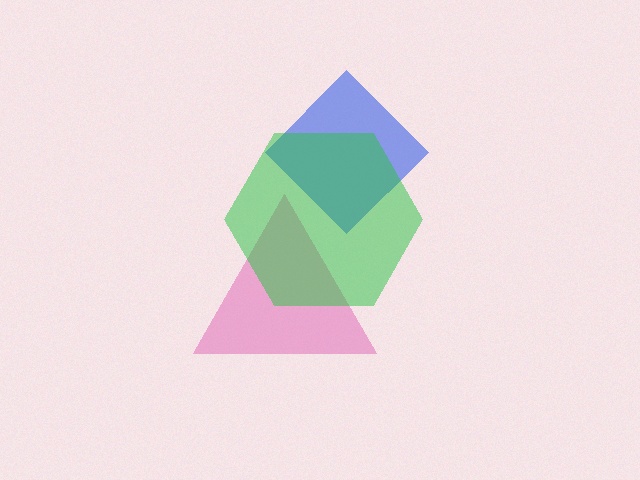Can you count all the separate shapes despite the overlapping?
Yes, there are 3 separate shapes.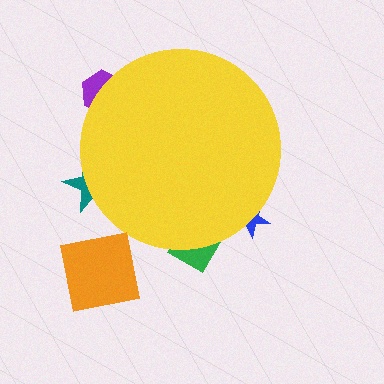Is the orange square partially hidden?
No, the orange square is fully visible.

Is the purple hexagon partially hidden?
Yes, the purple hexagon is partially hidden behind the yellow circle.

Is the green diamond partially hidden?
Yes, the green diamond is partially hidden behind the yellow circle.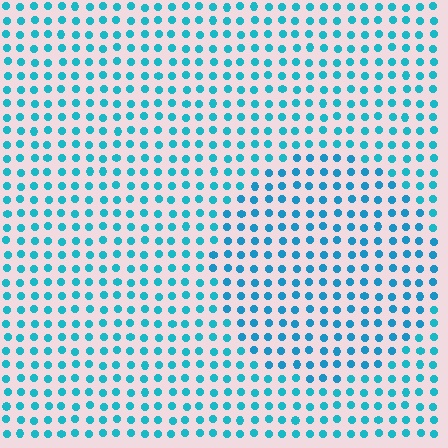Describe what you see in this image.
The image is filled with small cyan elements in a uniform arrangement. A circle-shaped region is visible where the elements are tinted to a slightly different hue, forming a subtle color boundary.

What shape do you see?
I see a circle.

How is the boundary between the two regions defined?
The boundary is defined purely by a slight shift in hue (about 13 degrees). Spacing, size, and orientation are identical on both sides.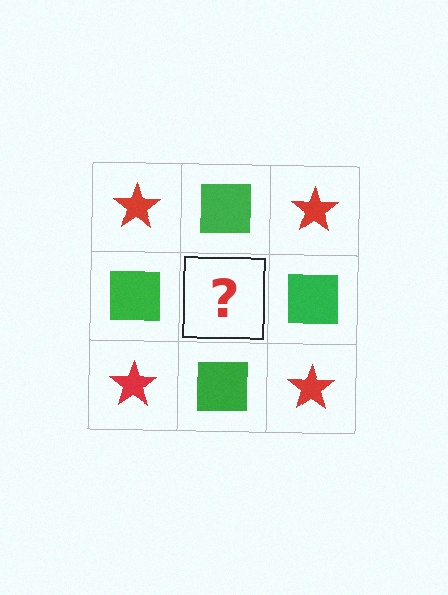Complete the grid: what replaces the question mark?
The question mark should be replaced with a red star.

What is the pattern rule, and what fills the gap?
The rule is that it alternates red star and green square in a checkerboard pattern. The gap should be filled with a red star.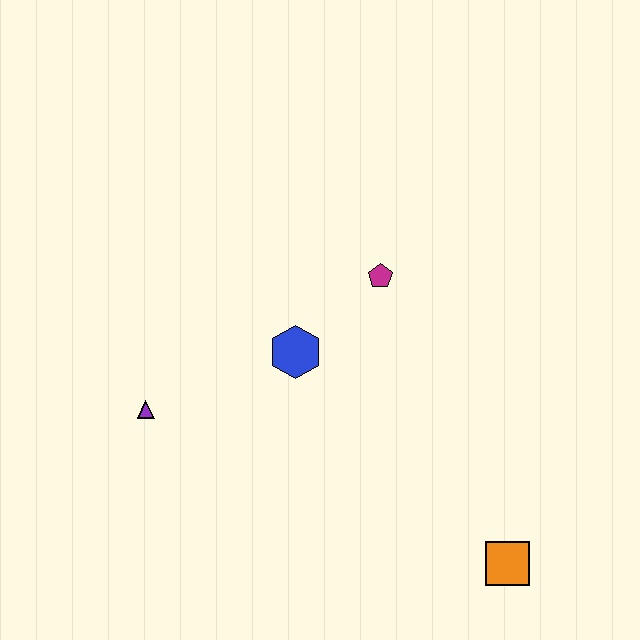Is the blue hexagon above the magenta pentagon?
No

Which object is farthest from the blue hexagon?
The orange square is farthest from the blue hexagon.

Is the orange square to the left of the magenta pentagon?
No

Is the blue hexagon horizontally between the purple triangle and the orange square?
Yes